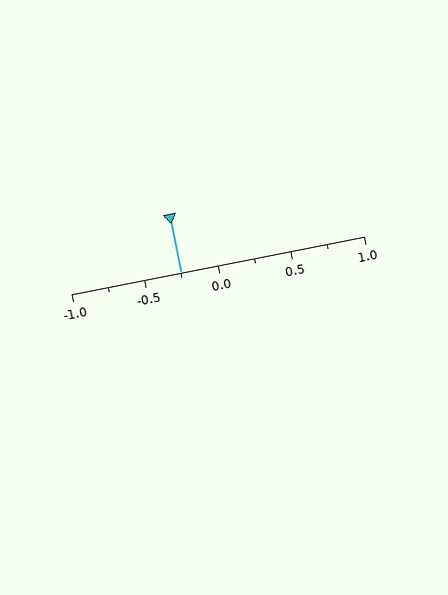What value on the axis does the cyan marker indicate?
The marker indicates approximately -0.25.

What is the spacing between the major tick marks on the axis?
The major ticks are spaced 0.5 apart.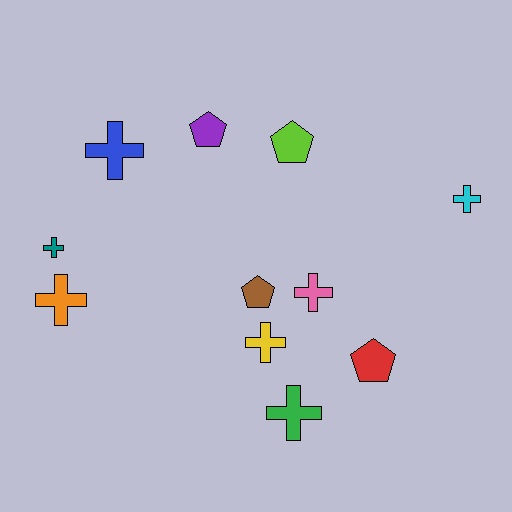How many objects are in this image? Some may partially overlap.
There are 11 objects.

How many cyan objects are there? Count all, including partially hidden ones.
There is 1 cyan object.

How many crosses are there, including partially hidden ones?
There are 7 crosses.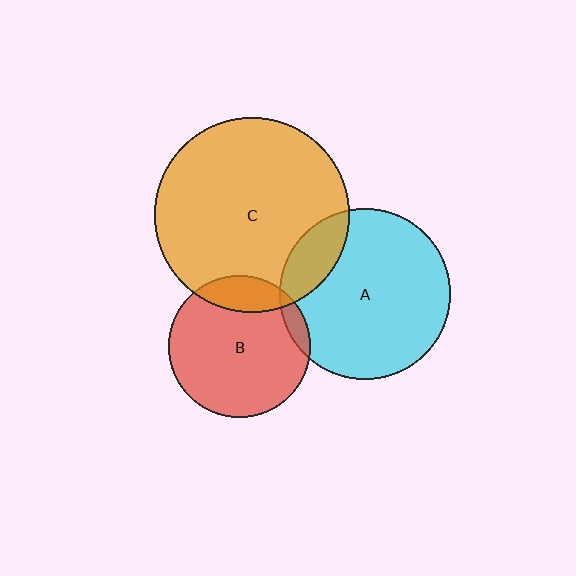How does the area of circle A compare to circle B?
Approximately 1.4 times.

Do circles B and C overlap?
Yes.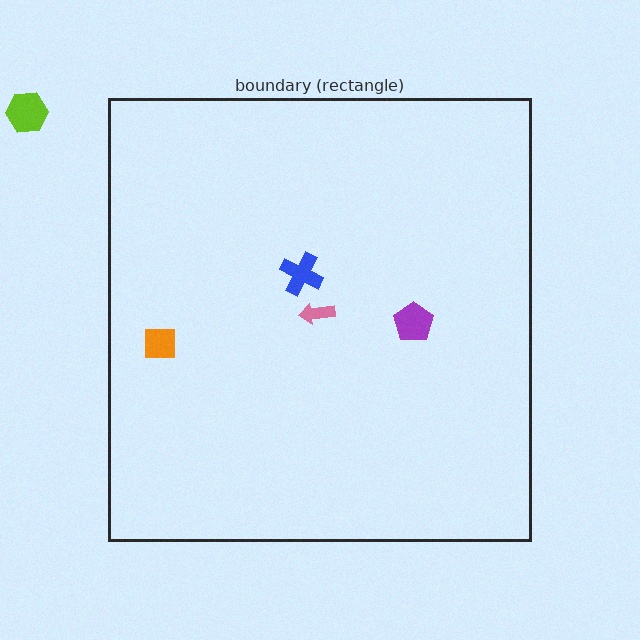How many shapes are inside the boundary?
4 inside, 1 outside.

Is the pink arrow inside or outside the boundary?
Inside.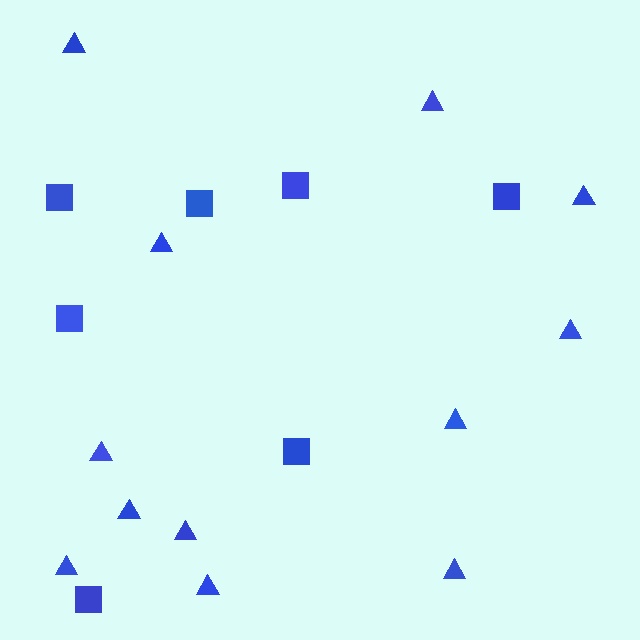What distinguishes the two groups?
There are 2 groups: one group of squares (7) and one group of triangles (12).